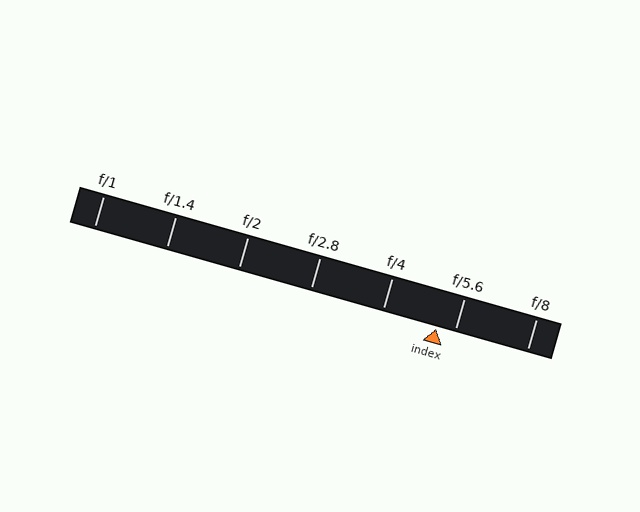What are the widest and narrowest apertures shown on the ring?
The widest aperture shown is f/1 and the narrowest is f/8.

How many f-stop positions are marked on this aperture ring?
There are 7 f-stop positions marked.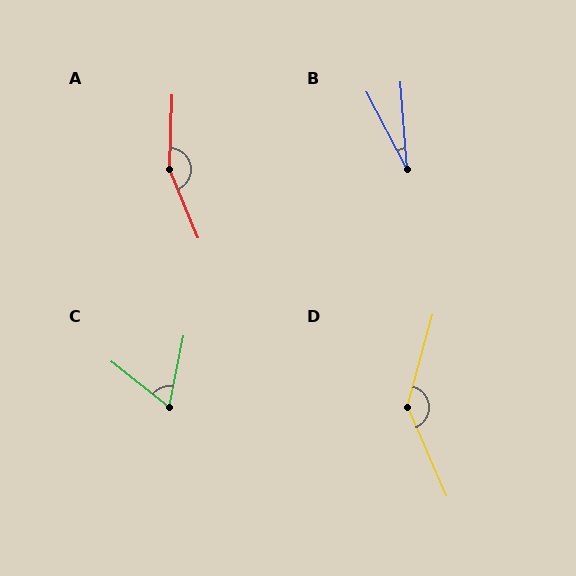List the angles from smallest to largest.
B (24°), C (63°), D (141°), A (156°).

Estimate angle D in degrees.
Approximately 141 degrees.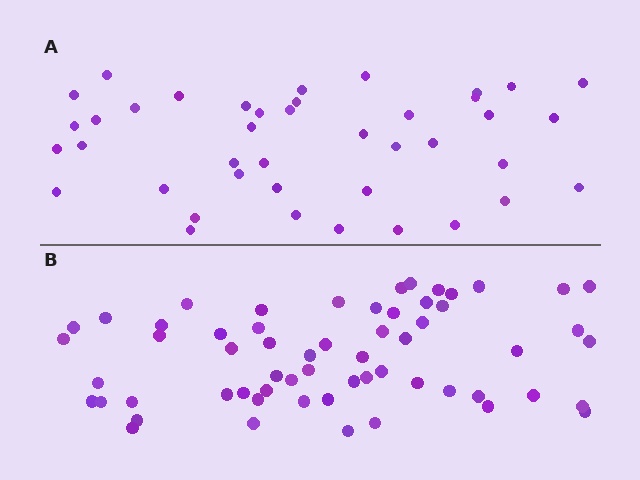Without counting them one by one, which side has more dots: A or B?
Region B (the bottom region) has more dots.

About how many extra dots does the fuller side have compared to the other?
Region B has approximately 20 more dots than region A.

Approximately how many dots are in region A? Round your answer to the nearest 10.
About 40 dots. (The exact count is 41, which rounds to 40.)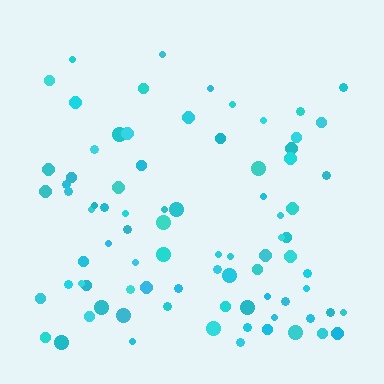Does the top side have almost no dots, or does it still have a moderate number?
Still a moderate number, just noticeably fewer than the bottom.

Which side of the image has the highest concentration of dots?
The bottom.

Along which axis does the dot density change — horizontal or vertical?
Vertical.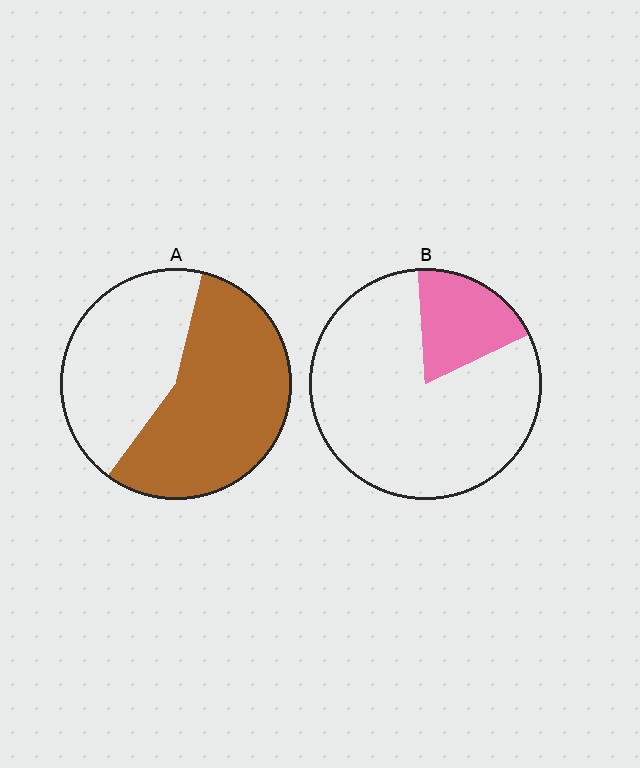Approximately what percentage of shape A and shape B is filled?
A is approximately 55% and B is approximately 20%.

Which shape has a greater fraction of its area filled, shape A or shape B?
Shape A.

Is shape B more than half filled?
No.